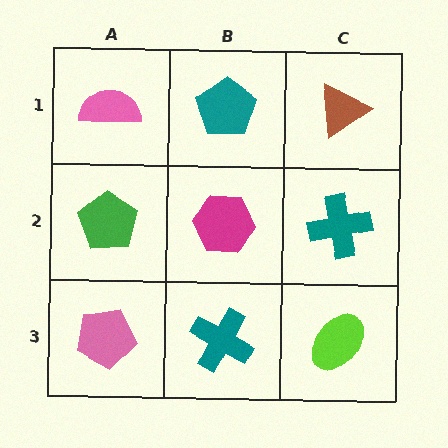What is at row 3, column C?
A lime ellipse.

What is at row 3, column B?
A teal cross.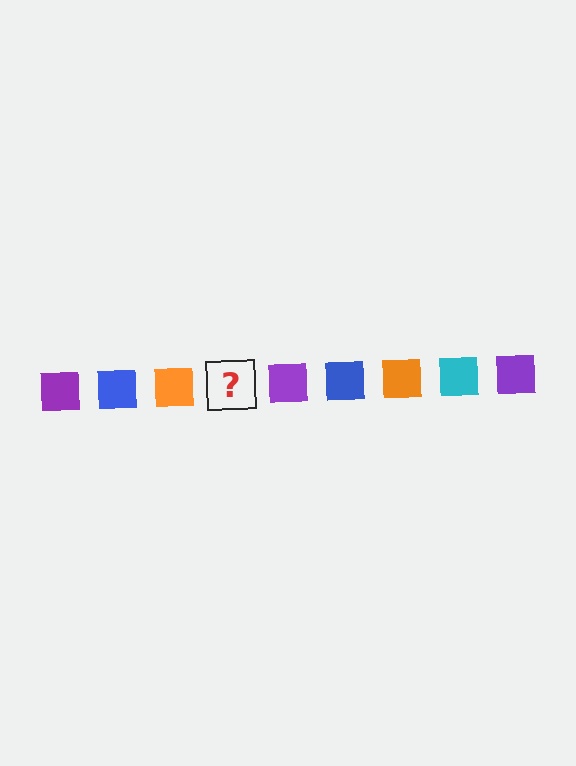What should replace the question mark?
The question mark should be replaced with a cyan square.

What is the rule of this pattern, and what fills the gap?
The rule is that the pattern cycles through purple, blue, orange, cyan squares. The gap should be filled with a cyan square.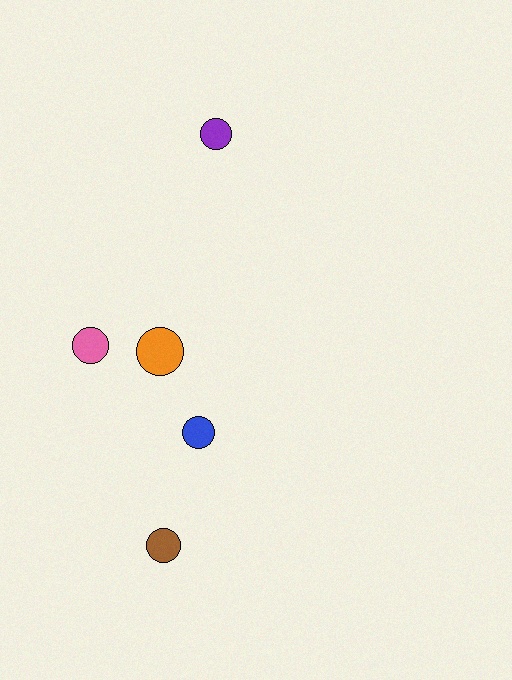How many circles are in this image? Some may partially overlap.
There are 5 circles.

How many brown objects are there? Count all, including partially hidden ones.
There is 1 brown object.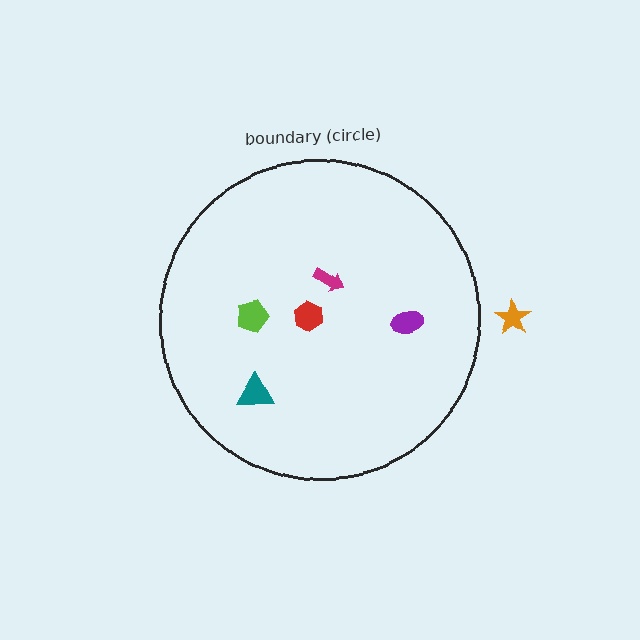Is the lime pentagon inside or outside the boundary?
Inside.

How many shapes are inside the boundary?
5 inside, 1 outside.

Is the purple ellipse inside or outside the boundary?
Inside.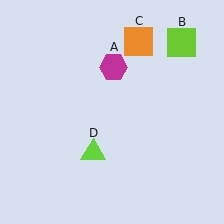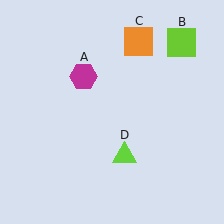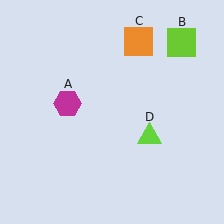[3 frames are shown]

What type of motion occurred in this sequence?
The magenta hexagon (object A), lime triangle (object D) rotated counterclockwise around the center of the scene.